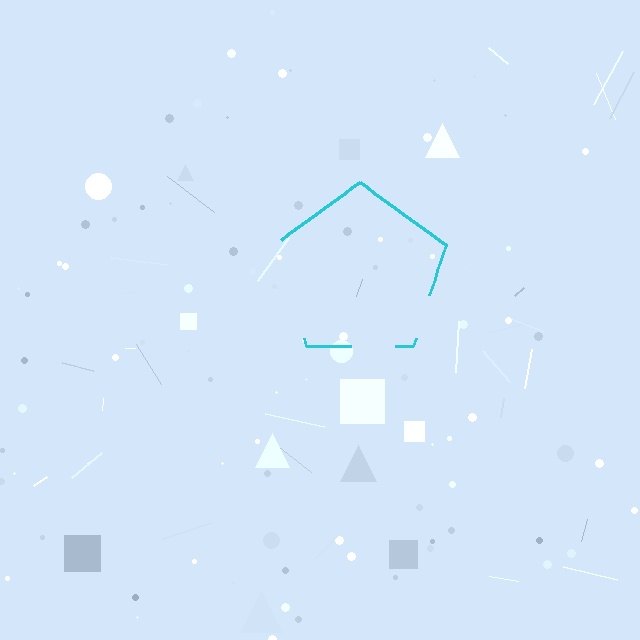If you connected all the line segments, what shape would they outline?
They would outline a pentagon.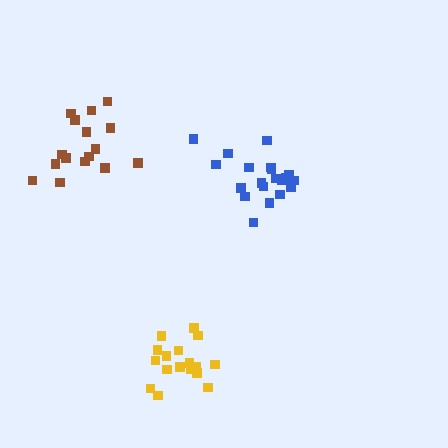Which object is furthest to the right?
The blue cluster is rightmost.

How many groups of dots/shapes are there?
There are 3 groups.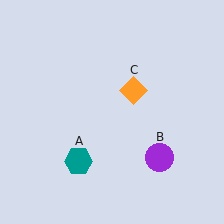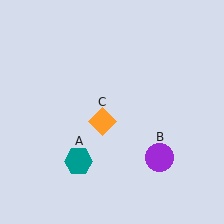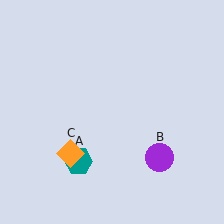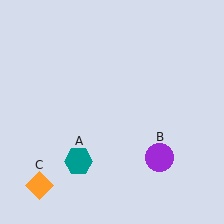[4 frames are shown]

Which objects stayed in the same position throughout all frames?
Teal hexagon (object A) and purple circle (object B) remained stationary.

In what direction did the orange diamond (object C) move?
The orange diamond (object C) moved down and to the left.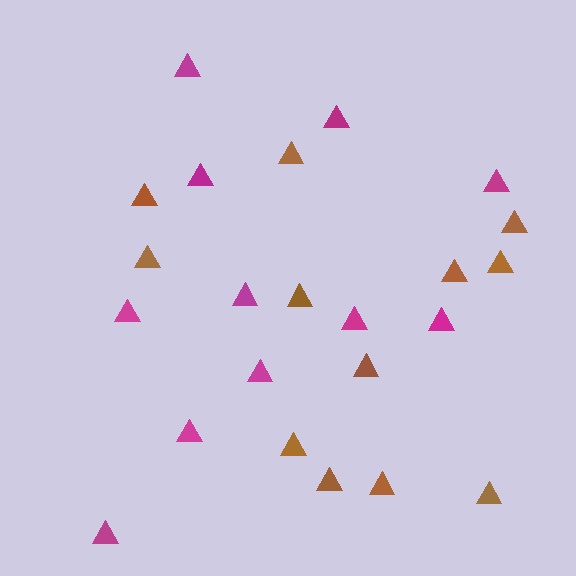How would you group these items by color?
There are 2 groups: one group of magenta triangles (11) and one group of brown triangles (12).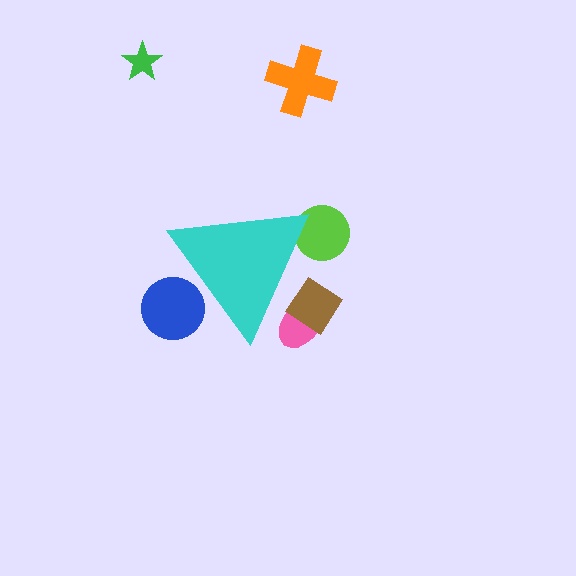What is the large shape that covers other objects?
A cyan triangle.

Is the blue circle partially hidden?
Yes, the blue circle is partially hidden behind the cyan triangle.